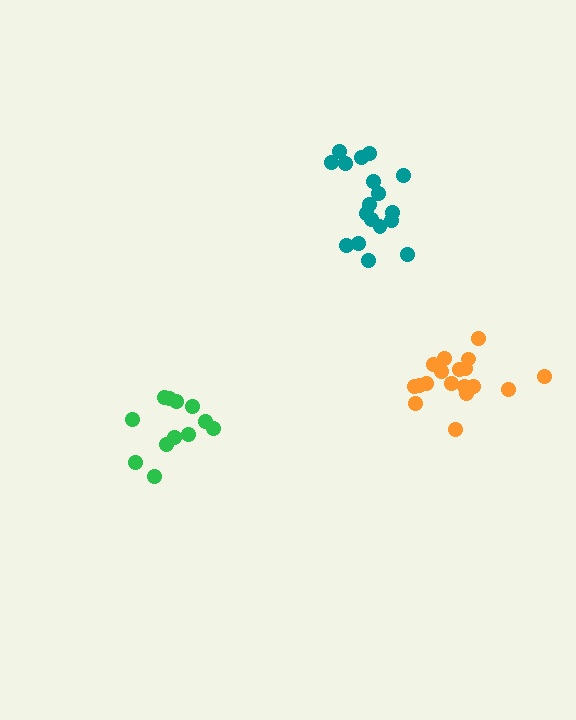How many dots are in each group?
Group 1: 18 dots, Group 2: 12 dots, Group 3: 18 dots (48 total).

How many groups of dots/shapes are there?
There are 3 groups.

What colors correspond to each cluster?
The clusters are colored: teal, green, orange.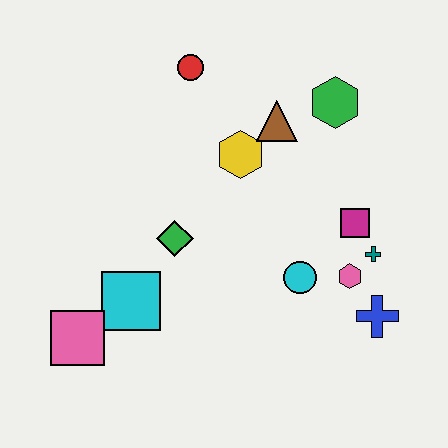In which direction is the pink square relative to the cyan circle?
The pink square is to the left of the cyan circle.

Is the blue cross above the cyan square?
No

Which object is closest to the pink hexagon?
The teal cross is closest to the pink hexagon.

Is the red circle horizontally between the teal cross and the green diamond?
Yes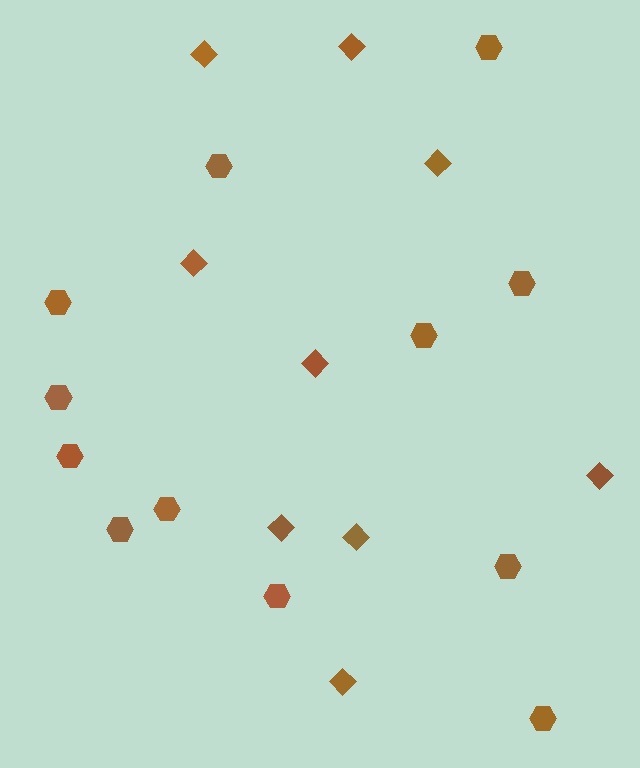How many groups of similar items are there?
There are 2 groups: one group of diamonds (9) and one group of hexagons (12).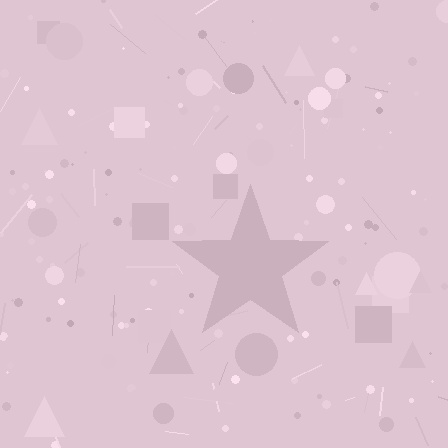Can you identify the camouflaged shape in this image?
The camouflaged shape is a star.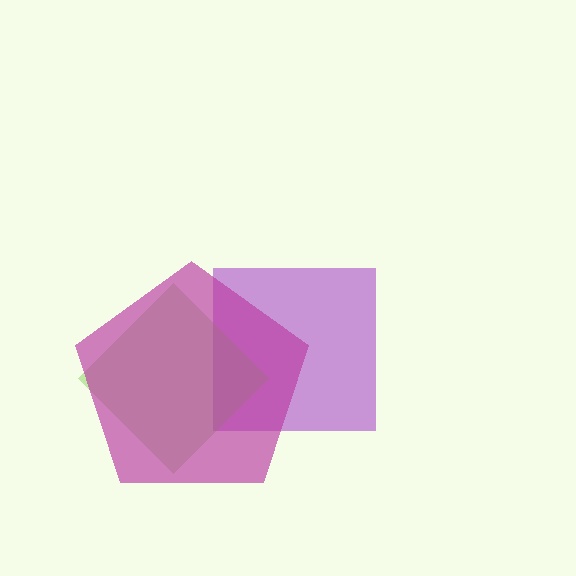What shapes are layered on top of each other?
The layered shapes are: a purple square, a lime diamond, a magenta pentagon.